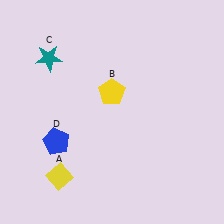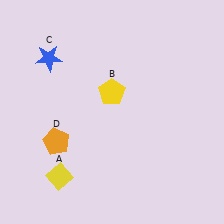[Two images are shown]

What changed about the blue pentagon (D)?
In Image 1, D is blue. In Image 2, it changed to orange.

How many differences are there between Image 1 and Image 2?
There are 2 differences between the two images.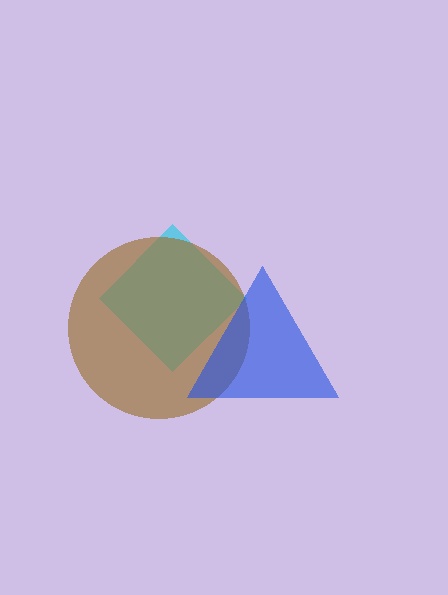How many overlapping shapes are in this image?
There are 3 overlapping shapes in the image.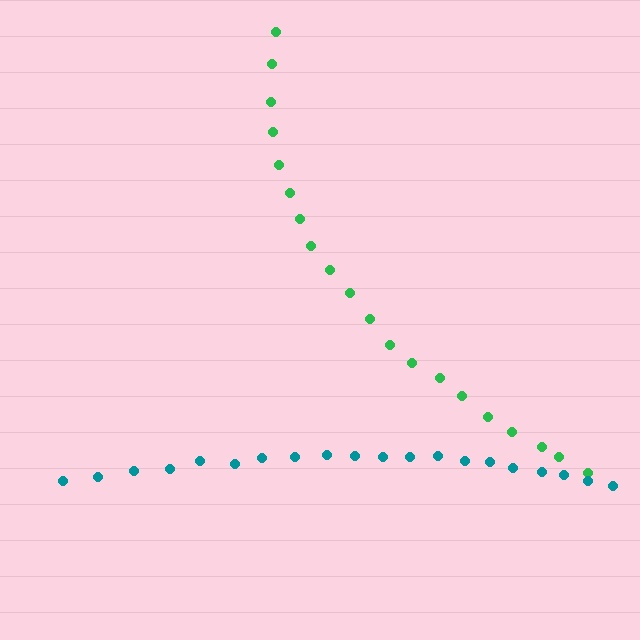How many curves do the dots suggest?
There are 2 distinct paths.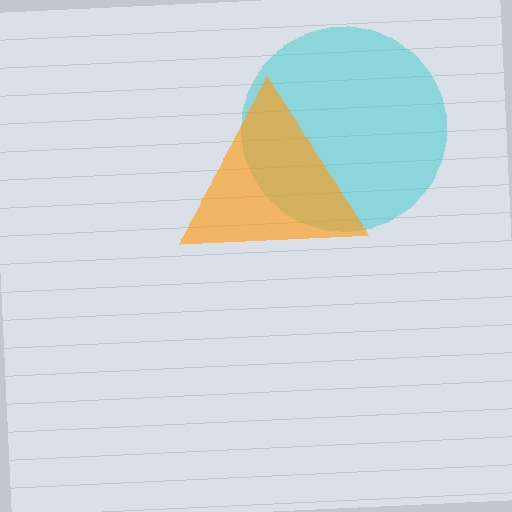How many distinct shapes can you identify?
There are 2 distinct shapes: a cyan circle, an orange triangle.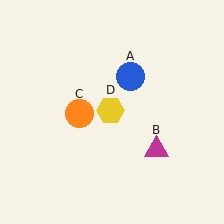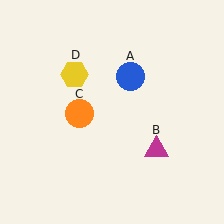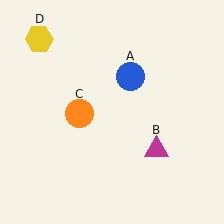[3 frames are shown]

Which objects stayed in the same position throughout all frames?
Blue circle (object A) and magenta triangle (object B) and orange circle (object C) remained stationary.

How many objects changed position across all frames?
1 object changed position: yellow hexagon (object D).